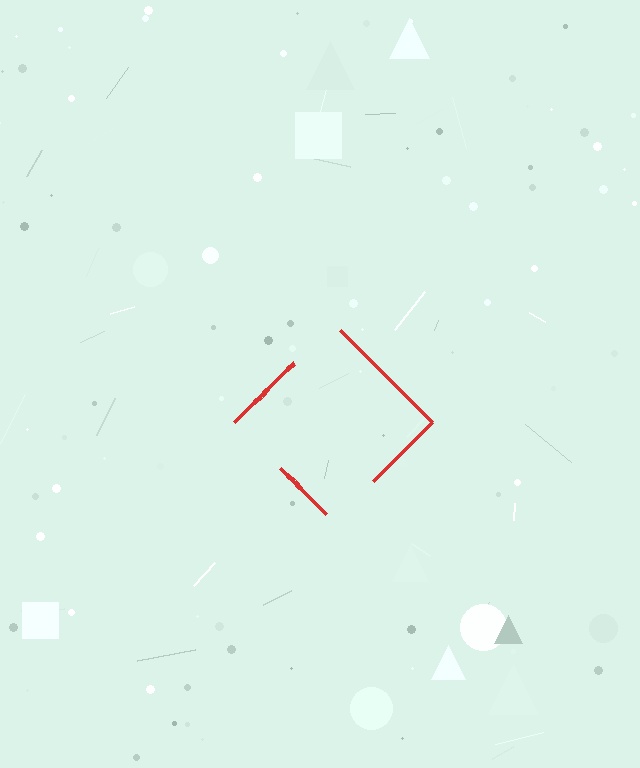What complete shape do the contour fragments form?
The contour fragments form a diamond.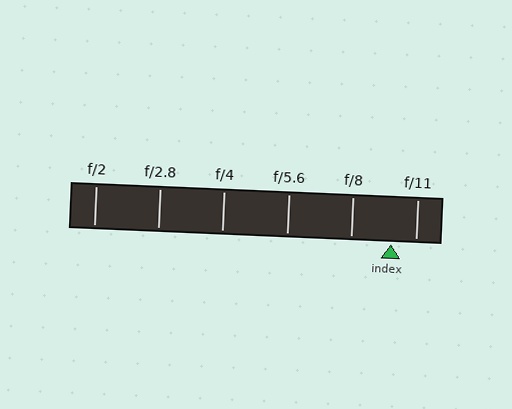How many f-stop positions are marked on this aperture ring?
There are 6 f-stop positions marked.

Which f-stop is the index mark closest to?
The index mark is closest to f/11.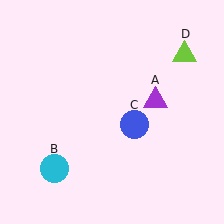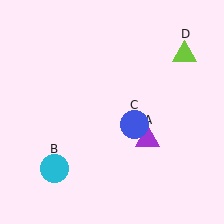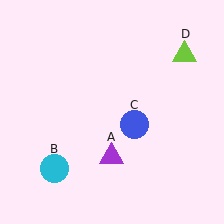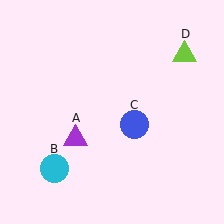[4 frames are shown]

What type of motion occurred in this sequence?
The purple triangle (object A) rotated clockwise around the center of the scene.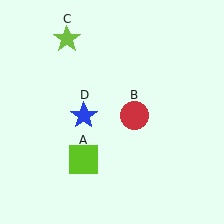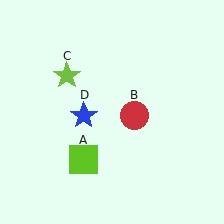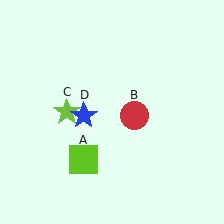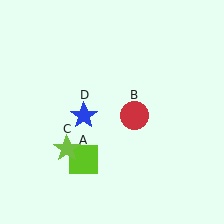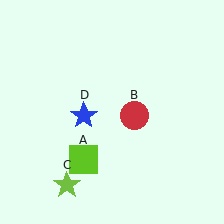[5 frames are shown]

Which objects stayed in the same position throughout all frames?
Lime square (object A) and red circle (object B) and blue star (object D) remained stationary.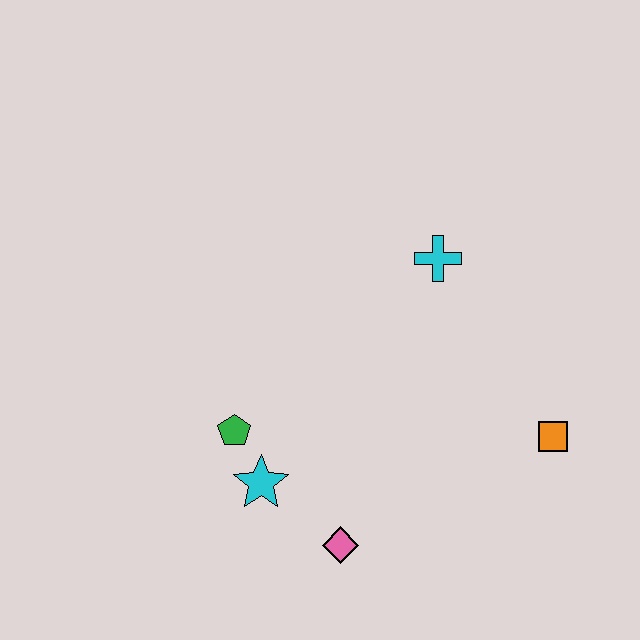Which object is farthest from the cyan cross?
The pink diamond is farthest from the cyan cross.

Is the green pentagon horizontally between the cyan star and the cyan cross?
No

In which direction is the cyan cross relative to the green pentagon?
The cyan cross is to the right of the green pentagon.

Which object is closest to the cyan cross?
The orange square is closest to the cyan cross.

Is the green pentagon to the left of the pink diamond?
Yes